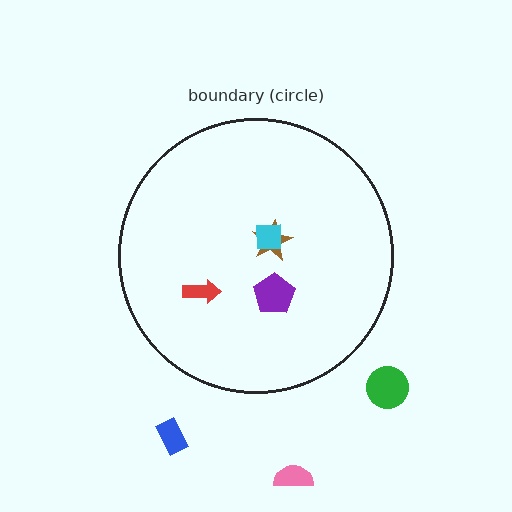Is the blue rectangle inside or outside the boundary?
Outside.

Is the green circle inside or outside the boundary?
Outside.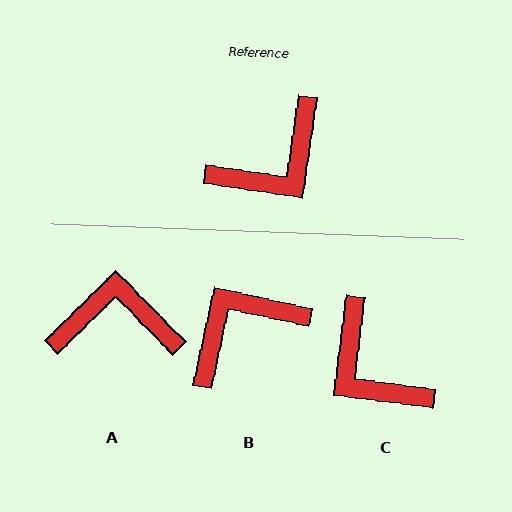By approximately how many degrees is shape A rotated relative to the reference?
Approximately 143 degrees counter-clockwise.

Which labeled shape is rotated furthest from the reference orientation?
B, about 176 degrees away.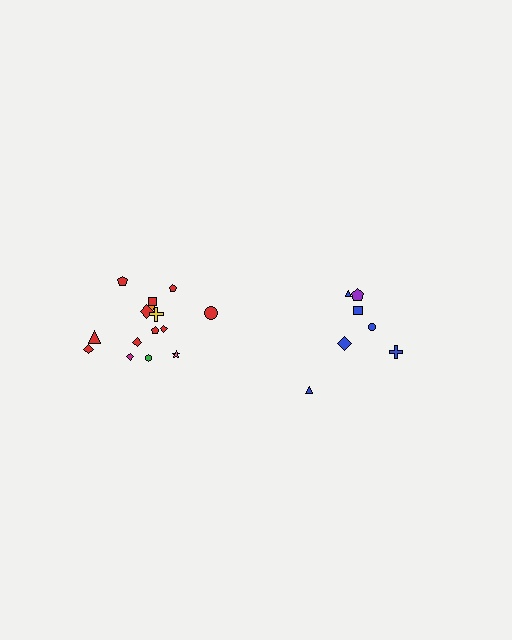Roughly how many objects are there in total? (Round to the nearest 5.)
Roughly 20 objects in total.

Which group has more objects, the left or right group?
The left group.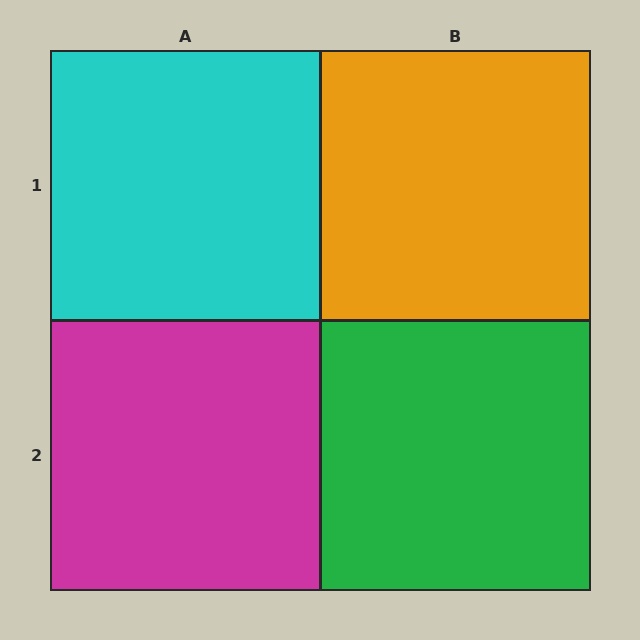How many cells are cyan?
1 cell is cyan.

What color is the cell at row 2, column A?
Magenta.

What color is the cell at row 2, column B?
Green.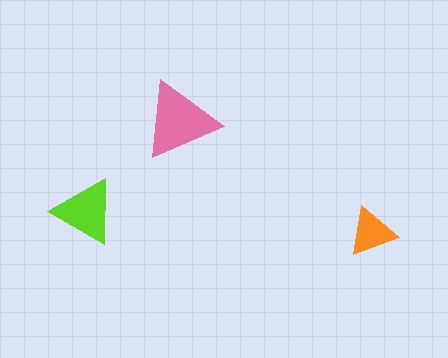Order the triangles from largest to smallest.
the pink one, the lime one, the orange one.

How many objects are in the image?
There are 3 objects in the image.